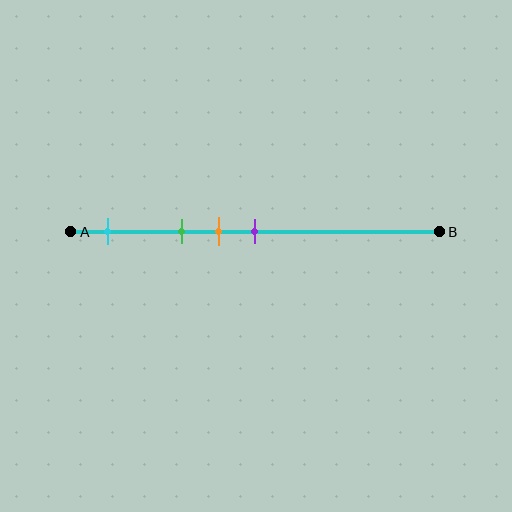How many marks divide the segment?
There are 4 marks dividing the segment.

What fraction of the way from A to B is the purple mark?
The purple mark is approximately 50% (0.5) of the way from A to B.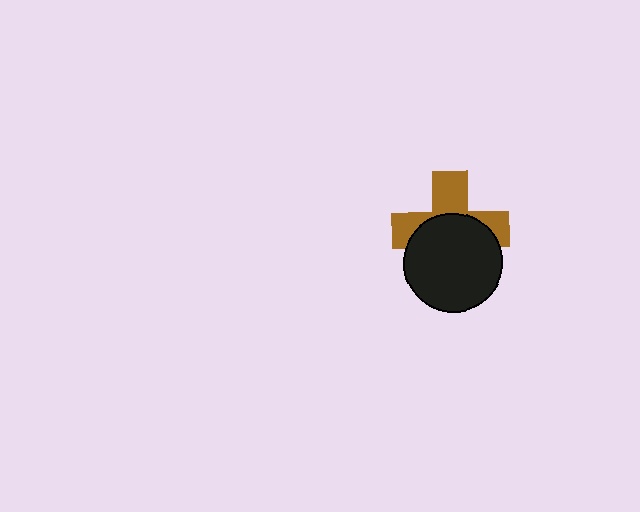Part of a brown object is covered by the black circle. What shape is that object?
It is a cross.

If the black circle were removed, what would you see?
You would see the complete brown cross.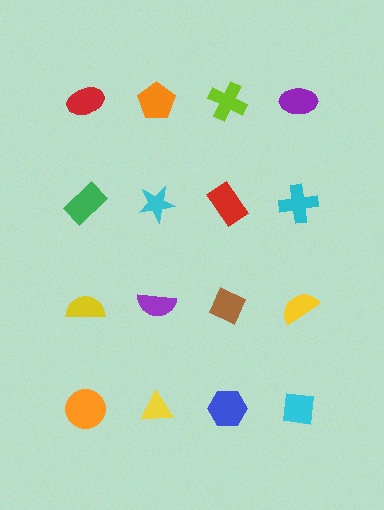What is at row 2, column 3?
A red rectangle.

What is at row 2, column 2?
A cyan star.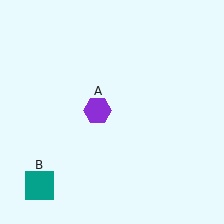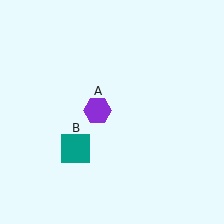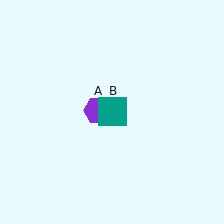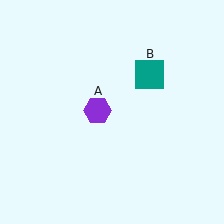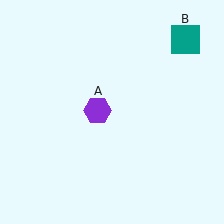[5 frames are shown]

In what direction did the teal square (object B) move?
The teal square (object B) moved up and to the right.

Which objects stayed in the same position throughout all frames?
Purple hexagon (object A) remained stationary.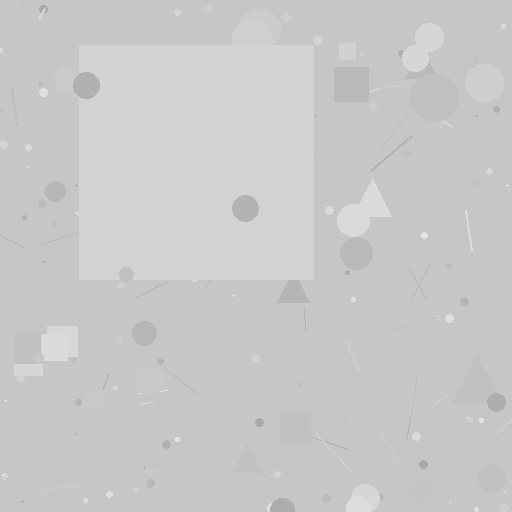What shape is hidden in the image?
A square is hidden in the image.